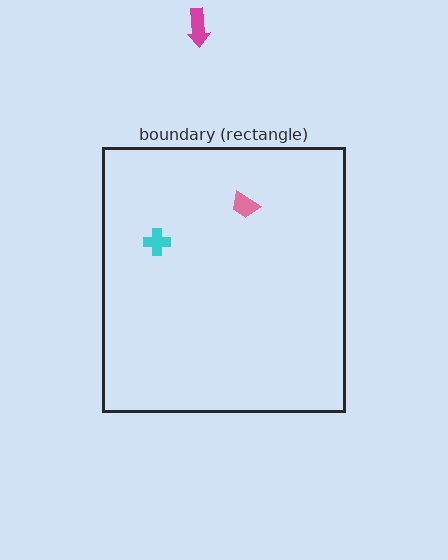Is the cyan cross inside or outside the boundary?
Inside.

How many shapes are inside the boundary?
2 inside, 1 outside.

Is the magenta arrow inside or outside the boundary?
Outside.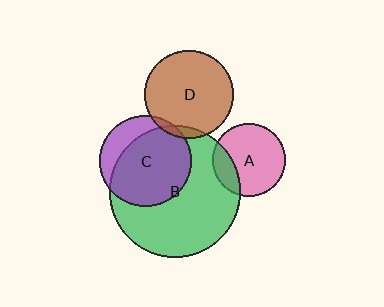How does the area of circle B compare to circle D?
Approximately 2.2 times.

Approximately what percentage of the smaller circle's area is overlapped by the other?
Approximately 5%.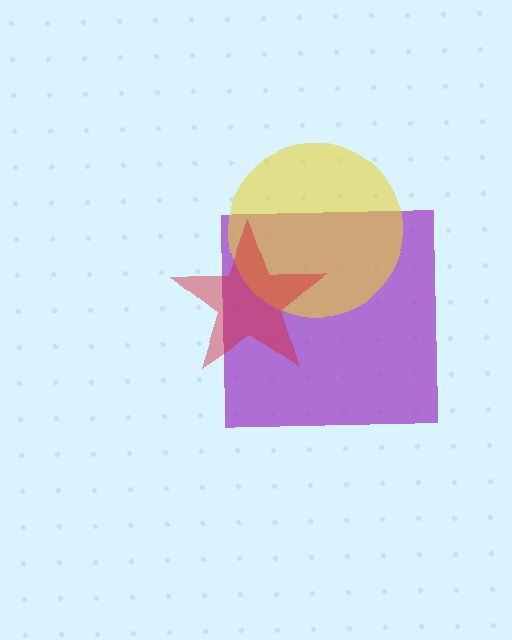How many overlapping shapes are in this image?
There are 3 overlapping shapes in the image.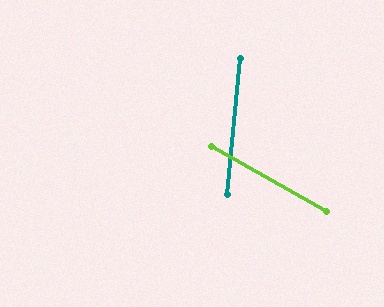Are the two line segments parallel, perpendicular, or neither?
Neither parallel nor perpendicular — they differ by about 66°.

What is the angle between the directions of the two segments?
Approximately 66 degrees.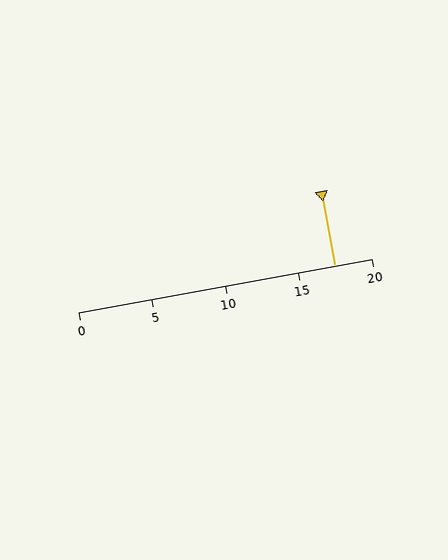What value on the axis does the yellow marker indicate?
The marker indicates approximately 17.5.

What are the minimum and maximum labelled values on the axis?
The axis runs from 0 to 20.